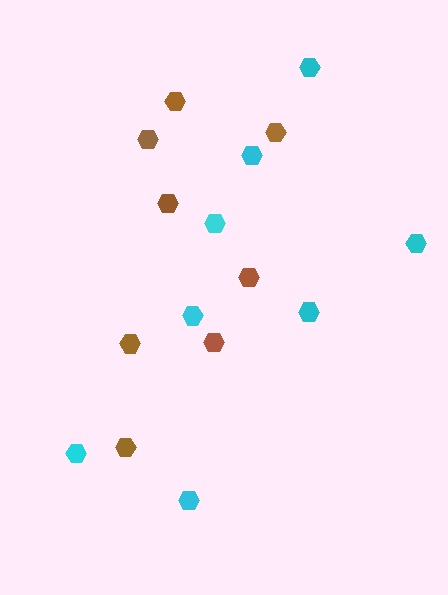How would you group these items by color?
There are 2 groups: one group of brown hexagons (8) and one group of cyan hexagons (8).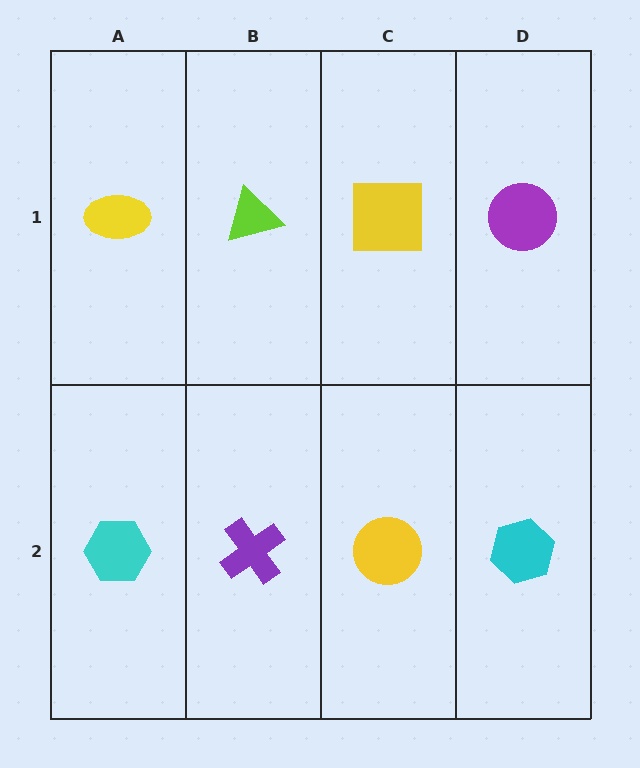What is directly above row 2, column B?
A lime triangle.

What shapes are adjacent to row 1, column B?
A purple cross (row 2, column B), a yellow ellipse (row 1, column A), a yellow square (row 1, column C).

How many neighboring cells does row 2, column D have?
2.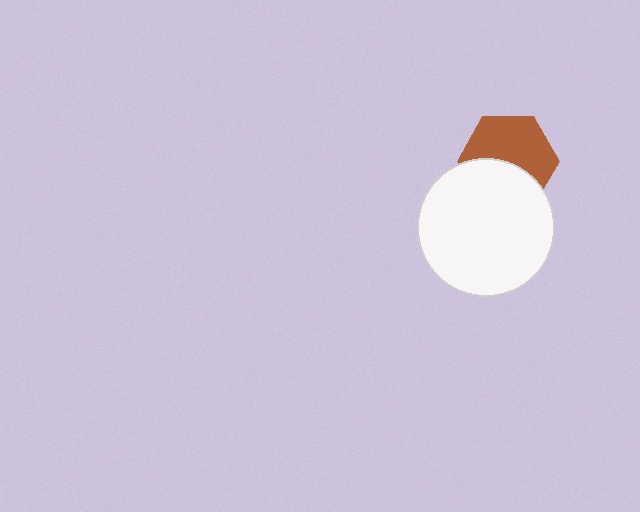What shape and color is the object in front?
The object in front is a white circle.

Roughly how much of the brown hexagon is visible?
About half of it is visible (roughly 58%).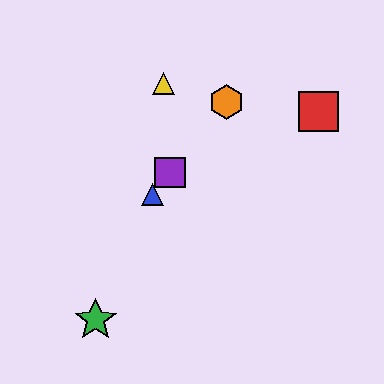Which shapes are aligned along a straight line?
The blue triangle, the purple square, the orange hexagon are aligned along a straight line.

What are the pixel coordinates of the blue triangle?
The blue triangle is at (152, 195).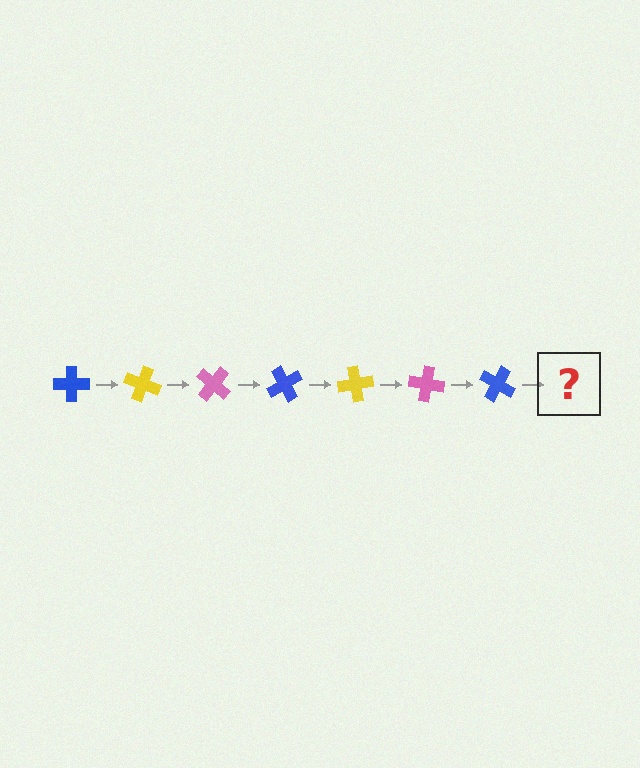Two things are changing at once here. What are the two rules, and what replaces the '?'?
The two rules are that it rotates 20 degrees each step and the color cycles through blue, yellow, and pink. The '?' should be a yellow cross, rotated 140 degrees from the start.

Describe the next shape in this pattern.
It should be a yellow cross, rotated 140 degrees from the start.